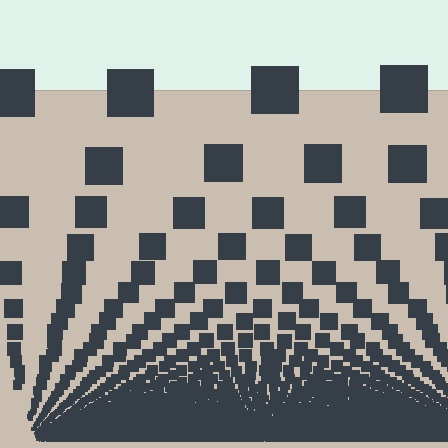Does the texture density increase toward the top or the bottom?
Density increases toward the bottom.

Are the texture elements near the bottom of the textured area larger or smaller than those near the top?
Smaller. The gradient is inverted — elements near the bottom are smaller and denser.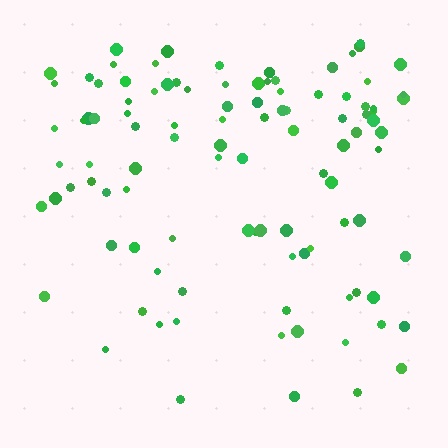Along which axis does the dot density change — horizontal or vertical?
Vertical.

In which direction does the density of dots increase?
From bottom to top, with the top side densest.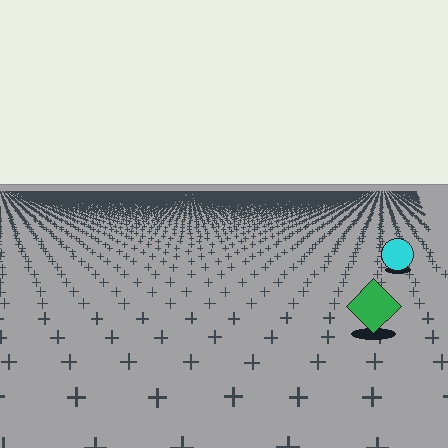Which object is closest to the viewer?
The green diamond is closest. The texture marks near it are larger and more spread out.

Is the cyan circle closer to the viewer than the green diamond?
No. The green diamond is closer — you can tell from the texture gradient: the ground texture is coarser near it.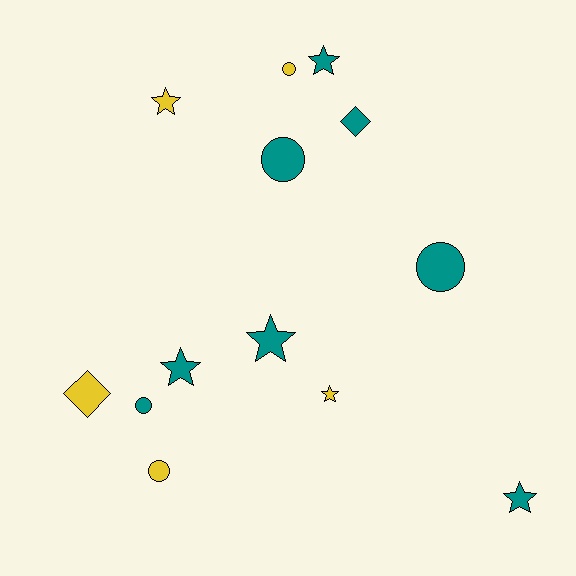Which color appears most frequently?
Teal, with 8 objects.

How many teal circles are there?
There are 3 teal circles.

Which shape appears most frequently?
Star, with 6 objects.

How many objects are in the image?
There are 13 objects.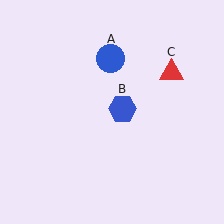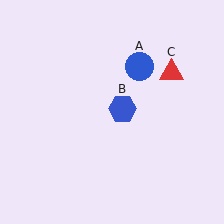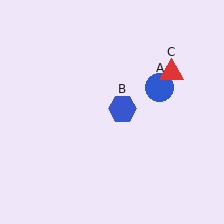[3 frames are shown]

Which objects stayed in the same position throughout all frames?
Blue hexagon (object B) and red triangle (object C) remained stationary.